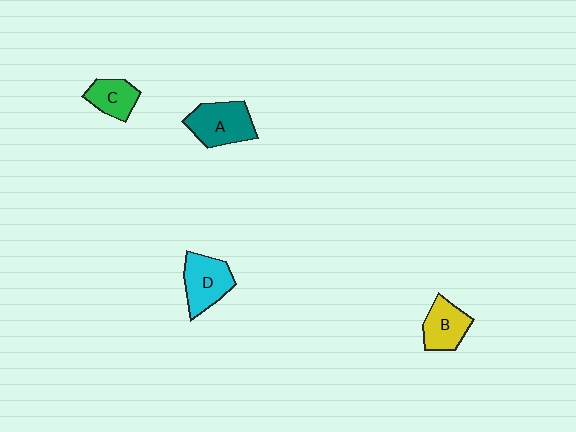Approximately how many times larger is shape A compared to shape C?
Approximately 1.6 times.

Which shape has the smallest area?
Shape C (green).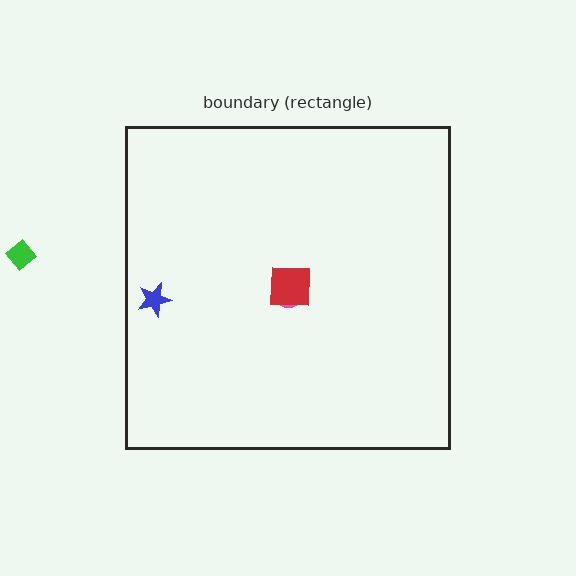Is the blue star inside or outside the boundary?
Inside.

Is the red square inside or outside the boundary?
Inside.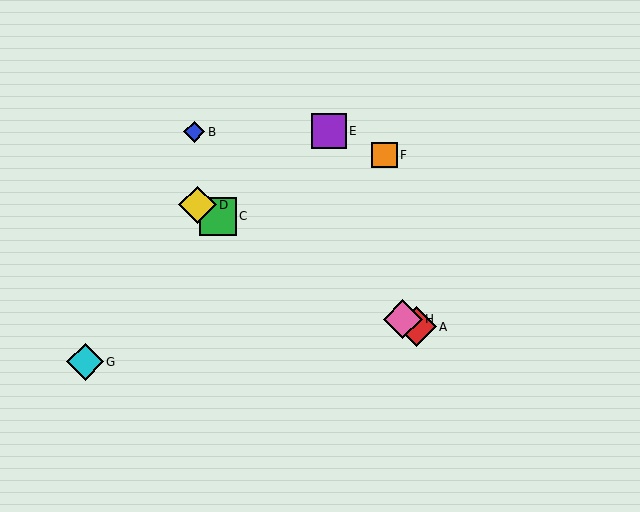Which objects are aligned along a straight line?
Objects A, C, D, H are aligned along a straight line.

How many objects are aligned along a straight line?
4 objects (A, C, D, H) are aligned along a straight line.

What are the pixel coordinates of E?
Object E is at (329, 131).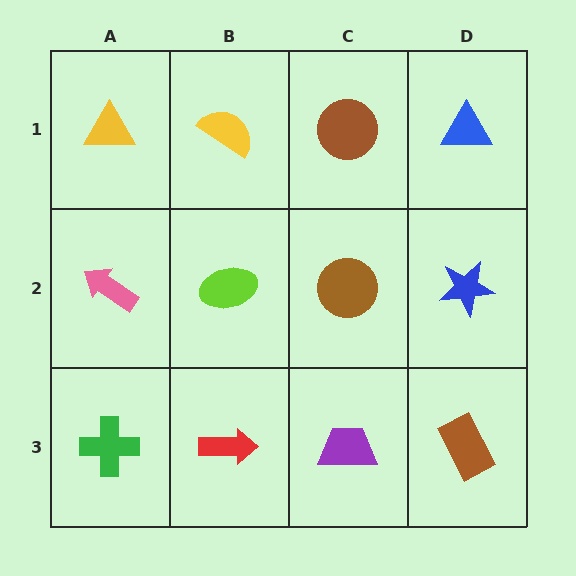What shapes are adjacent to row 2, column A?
A yellow triangle (row 1, column A), a green cross (row 3, column A), a lime ellipse (row 2, column B).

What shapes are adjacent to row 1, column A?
A pink arrow (row 2, column A), a yellow semicircle (row 1, column B).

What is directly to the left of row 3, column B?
A green cross.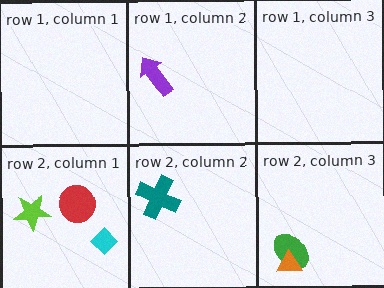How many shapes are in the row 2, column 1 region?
3.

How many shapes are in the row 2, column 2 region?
1.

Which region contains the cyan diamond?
The row 2, column 1 region.